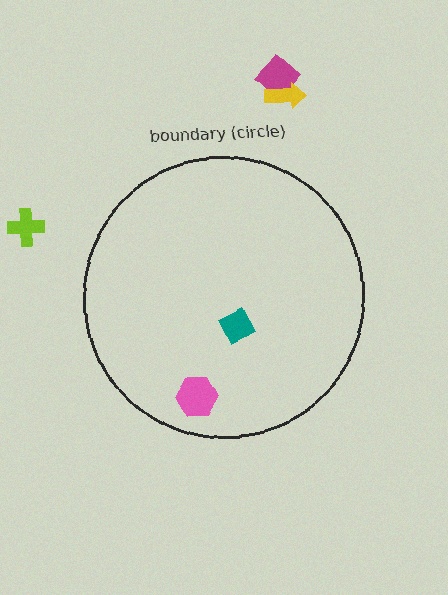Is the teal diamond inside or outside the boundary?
Inside.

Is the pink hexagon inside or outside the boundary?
Inside.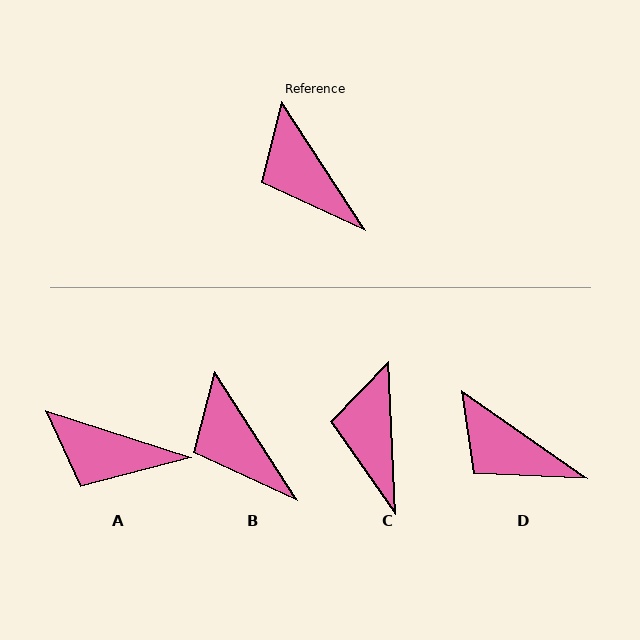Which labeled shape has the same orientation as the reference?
B.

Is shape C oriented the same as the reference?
No, it is off by about 30 degrees.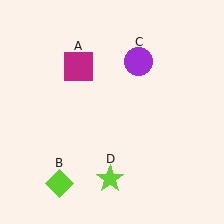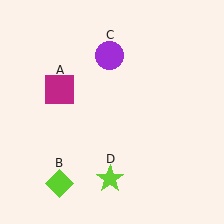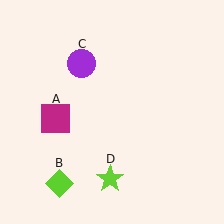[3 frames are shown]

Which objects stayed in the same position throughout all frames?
Lime diamond (object B) and lime star (object D) remained stationary.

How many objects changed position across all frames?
2 objects changed position: magenta square (object A), purple circle (object C).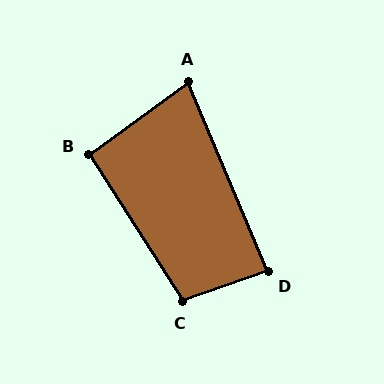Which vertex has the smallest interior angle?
A, at approximately 77 degrees.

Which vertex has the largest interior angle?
C, at approximately 103 degrees.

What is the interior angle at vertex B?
Approximately 94 degrees (approximately right).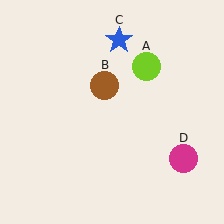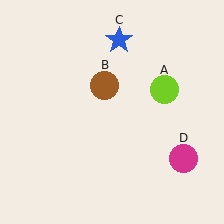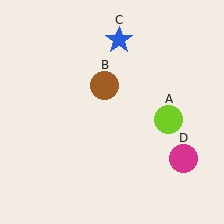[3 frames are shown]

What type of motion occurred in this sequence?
The lime circle (object A) rotated clockwise around the center of the scene.